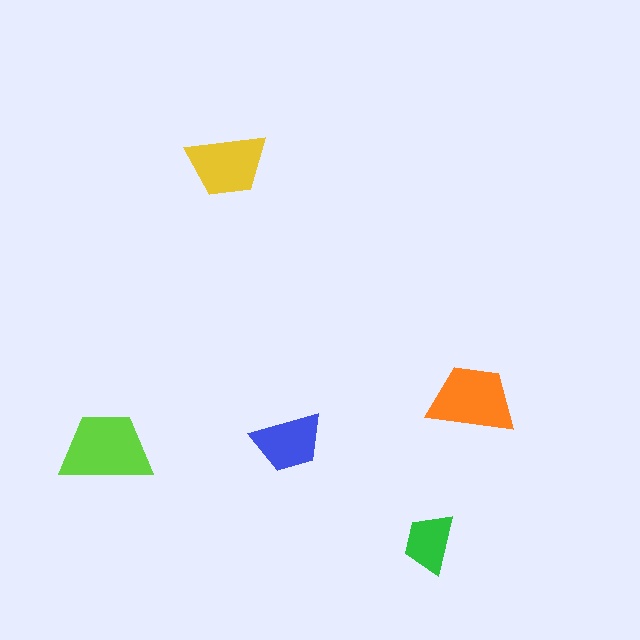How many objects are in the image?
There are 5 objects in the image.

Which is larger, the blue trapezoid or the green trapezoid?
The blue one.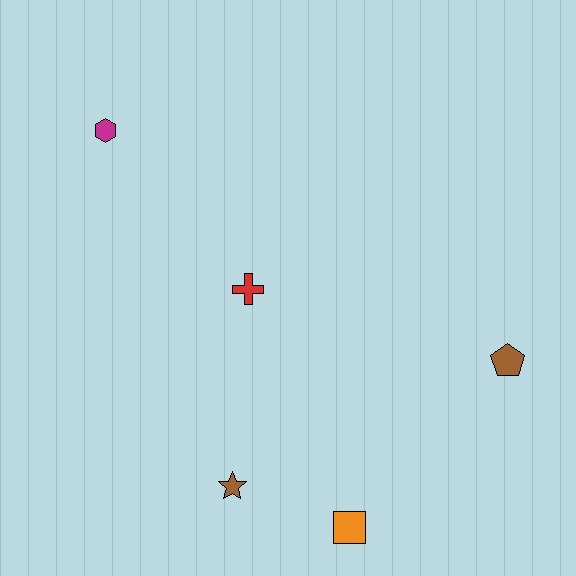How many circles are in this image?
There are no circles.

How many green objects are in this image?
There are no green objects.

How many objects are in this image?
There are 5 objects.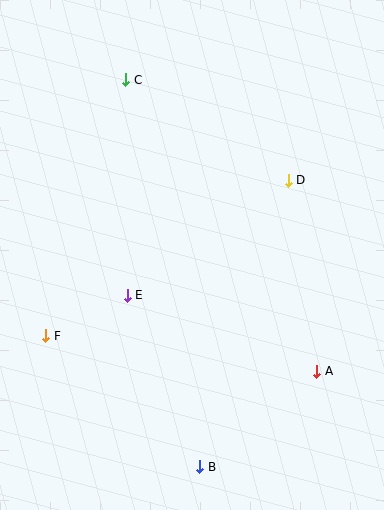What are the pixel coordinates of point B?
Point B is at (200, 467).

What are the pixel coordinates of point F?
Point F is at (46, 336).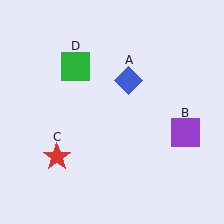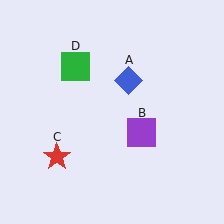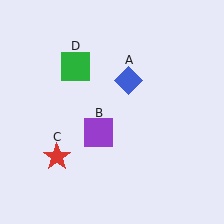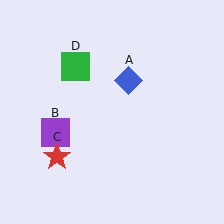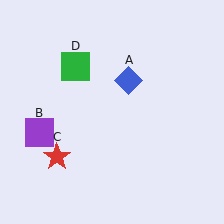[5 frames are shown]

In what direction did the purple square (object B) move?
The purple square (object B) moved left.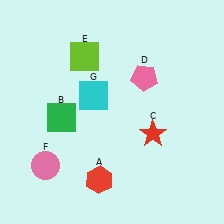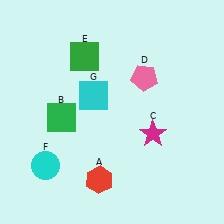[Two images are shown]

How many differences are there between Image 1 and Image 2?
There are 3 differences between the two images.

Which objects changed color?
C changed from red to magenta. E changed from lime to green. F changed from pink to cyan.